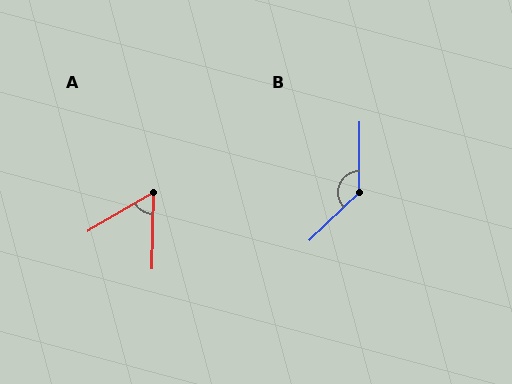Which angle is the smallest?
A, at approximately 59 degrees.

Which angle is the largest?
B, at approximately 134 degrees.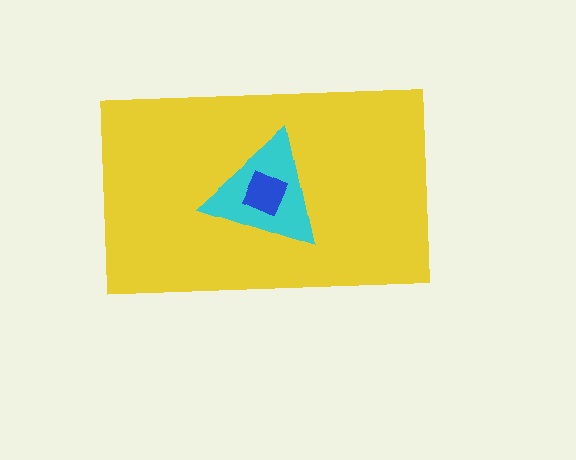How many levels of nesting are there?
3.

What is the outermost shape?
The yellow rectangle.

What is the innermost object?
The blue square.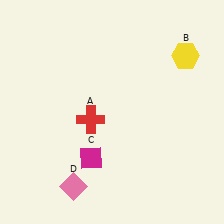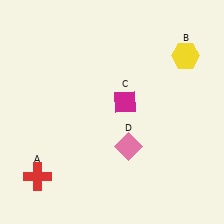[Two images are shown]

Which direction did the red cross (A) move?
The red cross (A) moved down.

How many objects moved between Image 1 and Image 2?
3 objects moved between the two images.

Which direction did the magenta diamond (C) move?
The magenta diamond (C) moved up.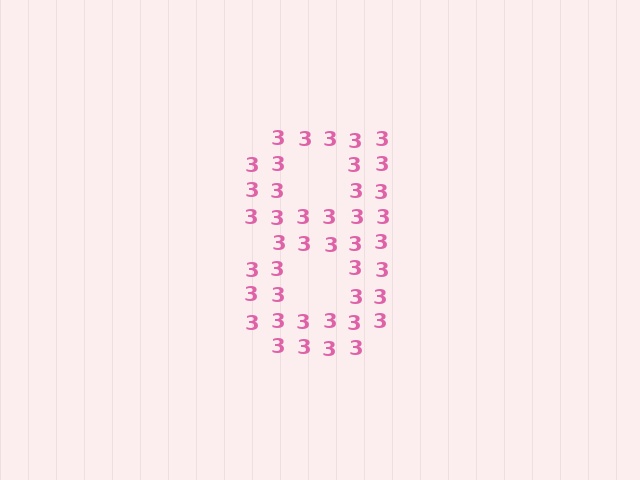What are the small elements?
The small elements are digit 3's.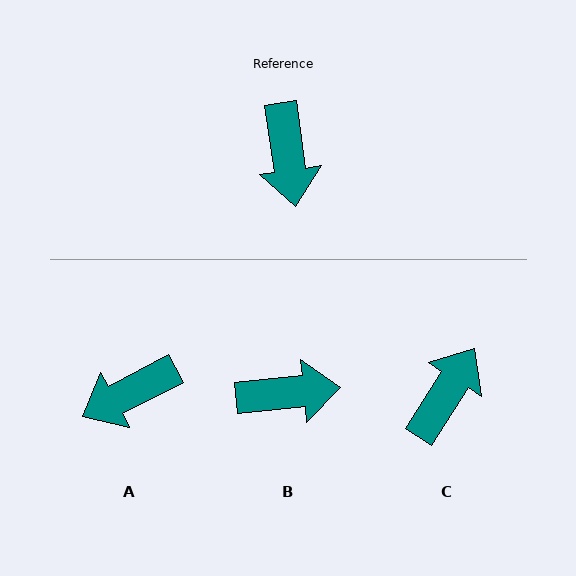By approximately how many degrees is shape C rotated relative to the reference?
Approximately 139 degrees counter-clockwise.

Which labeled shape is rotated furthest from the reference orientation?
C, about 139 degrees away.